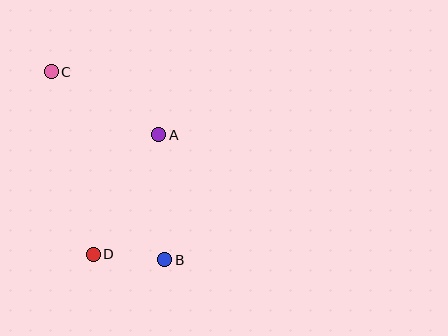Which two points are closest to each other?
Points B and D are closest to each other.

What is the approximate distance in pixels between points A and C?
The distance between A and C is approximately 125 pixels.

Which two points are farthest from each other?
Points B and C are farthest from each other.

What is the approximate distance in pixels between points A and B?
The distance between A and B is approximately 125 pixels.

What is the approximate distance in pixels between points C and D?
The distance between C and D is approximately 187 pixels.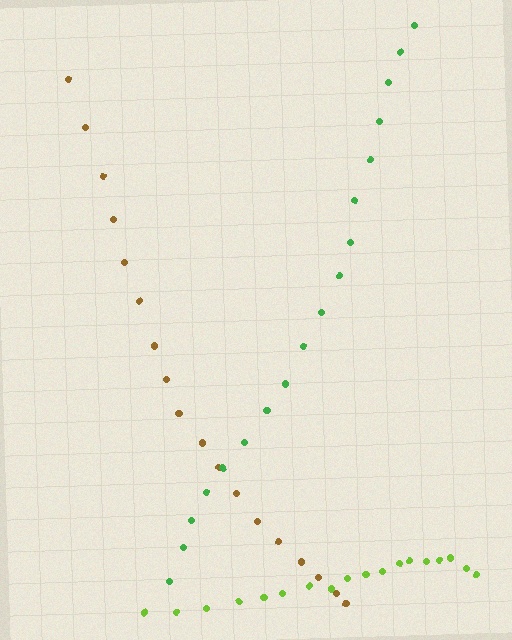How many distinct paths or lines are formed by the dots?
There are 3 distinct paths.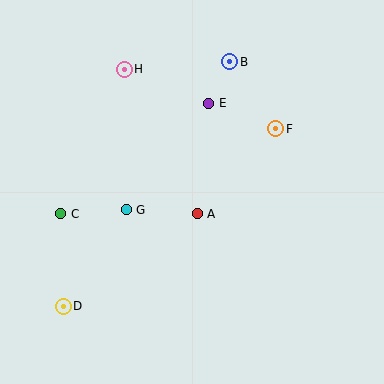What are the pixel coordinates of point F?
Point F is at (276, 129).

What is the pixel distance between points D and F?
The distance between D and F is 277 pixels.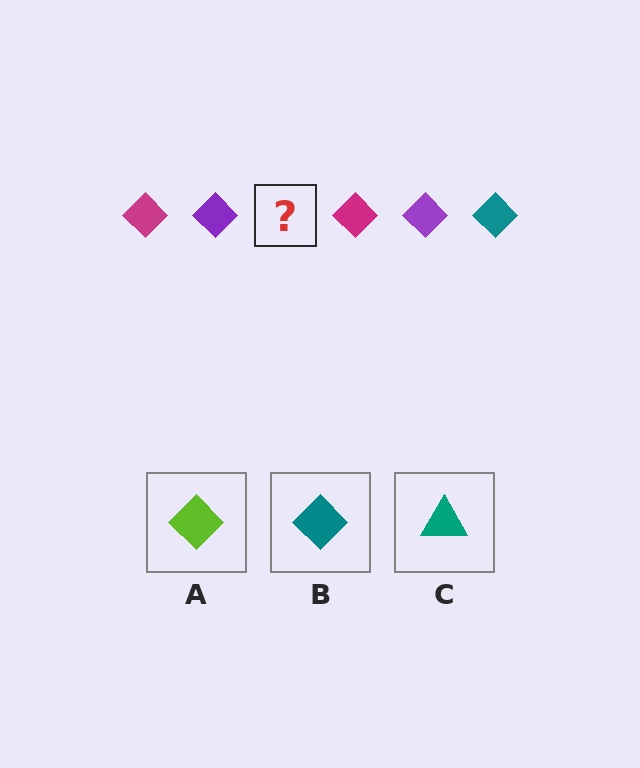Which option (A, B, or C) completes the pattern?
B.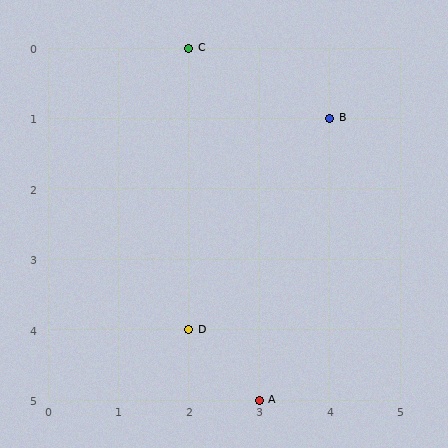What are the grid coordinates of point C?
Point C is at grid coordinates (2, 0).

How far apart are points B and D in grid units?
Points B and D are 2 columns and 3 rows apart (about 3.6 grid units diagonally).